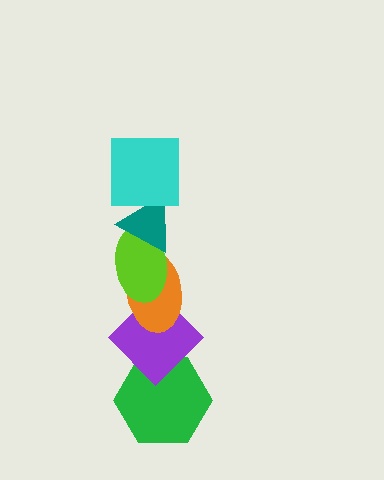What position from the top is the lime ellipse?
The lime ellipse is 3rd from the top.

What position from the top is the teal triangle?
The teal triangle is 2nd from the top.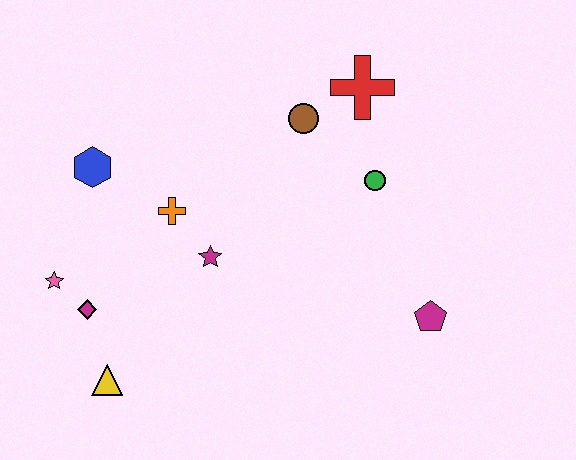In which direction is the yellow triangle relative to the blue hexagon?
The yellow triangle is below the blue hexagon.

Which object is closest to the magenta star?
The orange cross is closest to the magenta star.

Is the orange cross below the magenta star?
No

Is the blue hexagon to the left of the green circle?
Yes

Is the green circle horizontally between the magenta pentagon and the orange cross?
Yes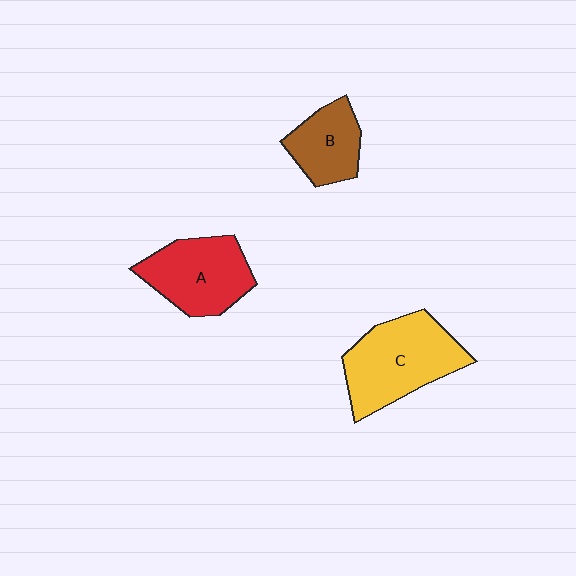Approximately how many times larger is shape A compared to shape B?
Approximately 1.4 times.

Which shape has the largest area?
Shape C (yellow).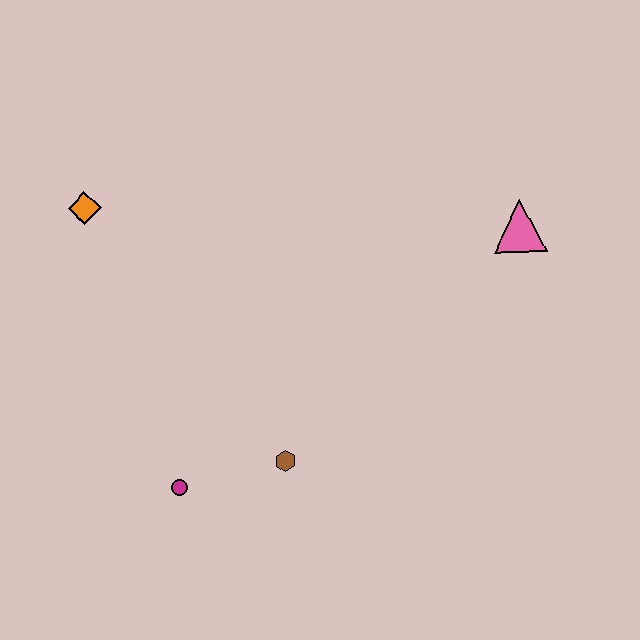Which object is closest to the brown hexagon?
The magenta circle is closest to the brown hexagon.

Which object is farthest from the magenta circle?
The pink triangle is farthest from the magenta circle.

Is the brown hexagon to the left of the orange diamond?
No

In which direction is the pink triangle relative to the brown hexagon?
The pink triangle is to the right of the brown hexagon.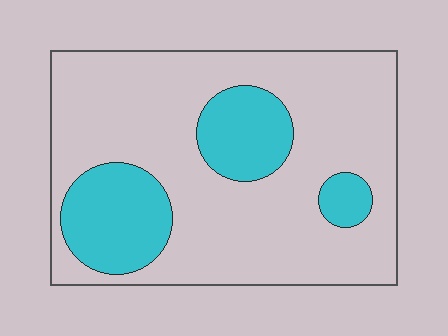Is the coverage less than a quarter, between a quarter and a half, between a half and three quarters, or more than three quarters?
Less than a quarter.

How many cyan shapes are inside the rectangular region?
3.